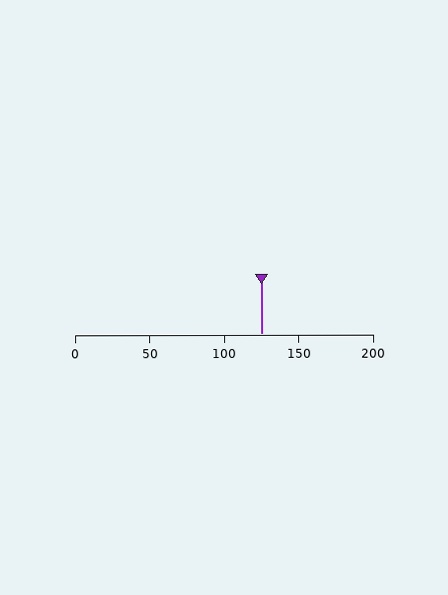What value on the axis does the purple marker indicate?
The marker indicates approximately 125.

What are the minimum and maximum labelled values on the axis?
The axis runs from 0 to 200.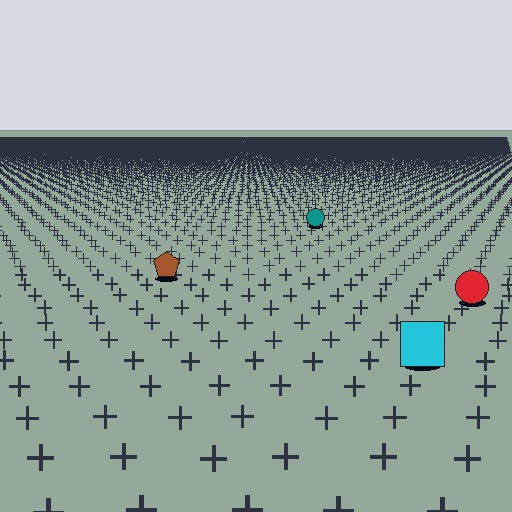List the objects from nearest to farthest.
From nearest to farthest: the cyan square, the red circle, the brown pentagon, the teal circle.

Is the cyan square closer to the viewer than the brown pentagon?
Yes. The cyan square is closer — you can tell from the texture gradient: the ground texture is coarser near it.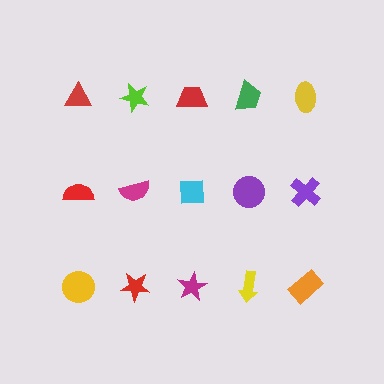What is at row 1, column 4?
A green trapezoid.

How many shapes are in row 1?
5 shapes.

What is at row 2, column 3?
A cyan square.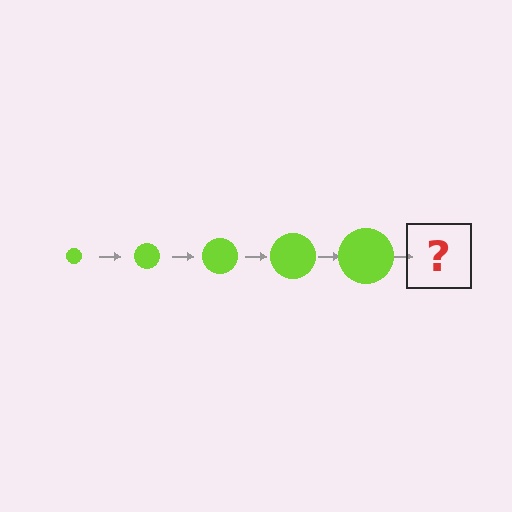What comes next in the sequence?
The next element should be a lime circle, larger than the previous one.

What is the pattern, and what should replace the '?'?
The pattern is that the circle gets progressively larger each step. The '?' should be a lime circle, larger than the previous one.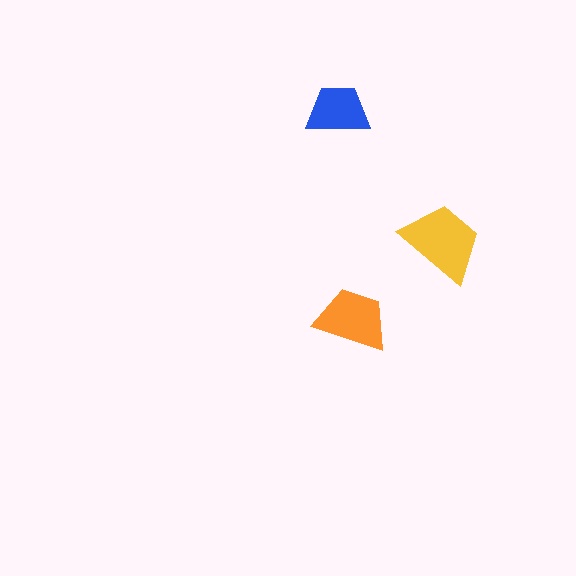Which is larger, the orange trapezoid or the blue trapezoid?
The orange one.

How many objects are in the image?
There are 3 objects in the image.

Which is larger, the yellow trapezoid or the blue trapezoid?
The yellow one.